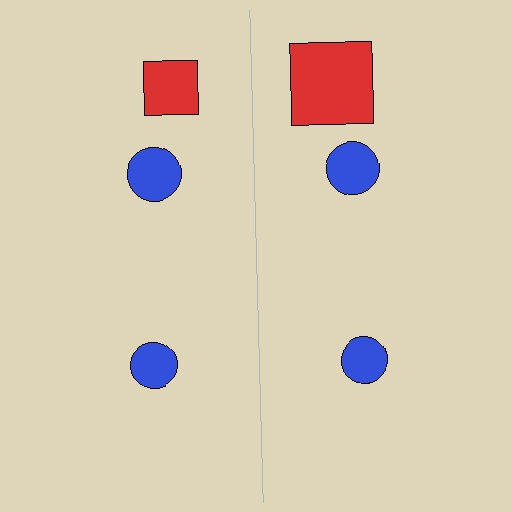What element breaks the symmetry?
The red square on the right side has a different size than its mirror counterpart.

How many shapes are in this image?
There are 6 shapes in this image.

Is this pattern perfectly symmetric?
No, the pattern is not perfectly symmetric. The red square on the right side has a different size than its mirror counterpart.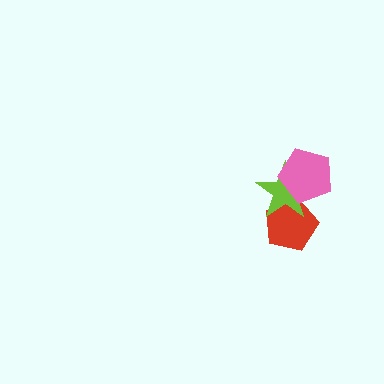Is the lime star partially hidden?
Yes, it is partially covered by another shape.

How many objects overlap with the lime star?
2 objects overlap with the lime star.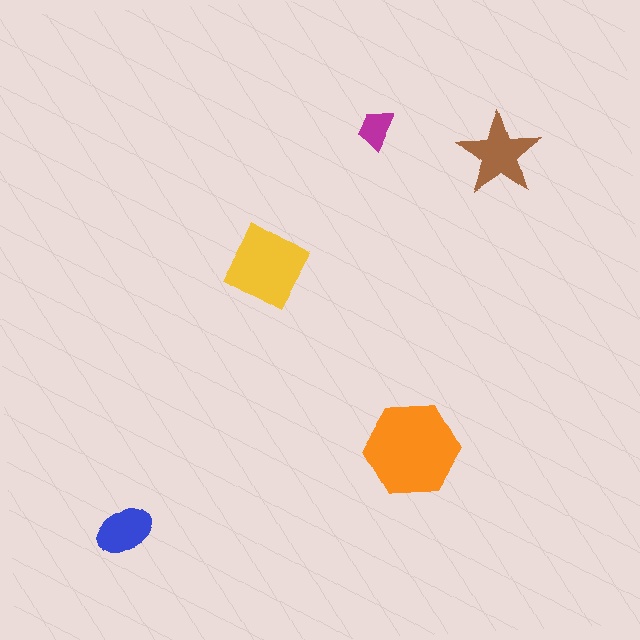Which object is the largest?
The orange hexagon.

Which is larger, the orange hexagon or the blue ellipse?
The orange hexagon.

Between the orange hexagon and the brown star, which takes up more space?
The orange hexagon.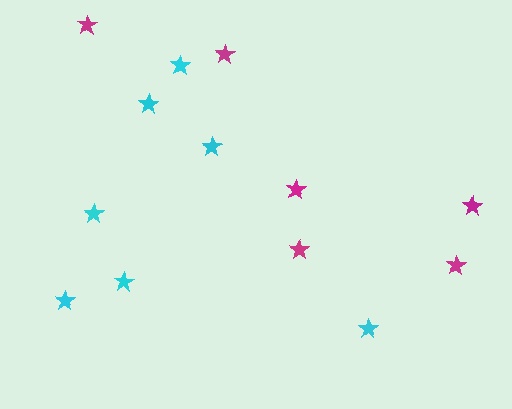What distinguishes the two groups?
There are 2 groups: one group of magenta stars (6) and one group of cyan stars (7).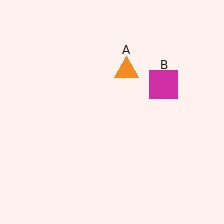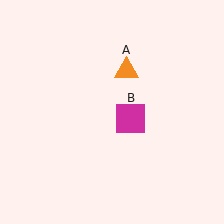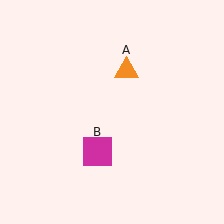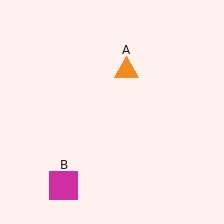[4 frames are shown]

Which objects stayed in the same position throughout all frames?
Orange triangle (object A) remained stationary.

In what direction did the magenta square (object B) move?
The magenta square (object B) moved down and to the left.